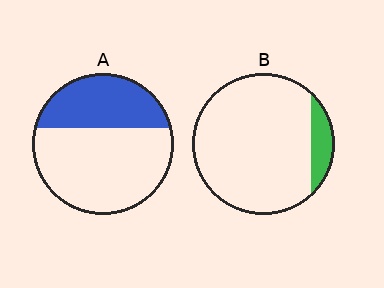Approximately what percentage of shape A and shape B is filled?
A is approximately 35% and B is approximately 10%.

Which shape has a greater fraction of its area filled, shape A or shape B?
Shape A.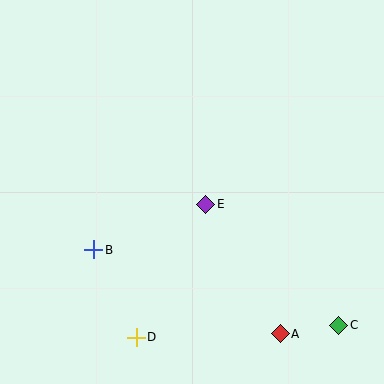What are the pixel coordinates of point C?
Point C is at (339, 325).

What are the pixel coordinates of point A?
Point A is at (280, 334).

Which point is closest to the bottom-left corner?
Point D is closest to the bottom-left corner.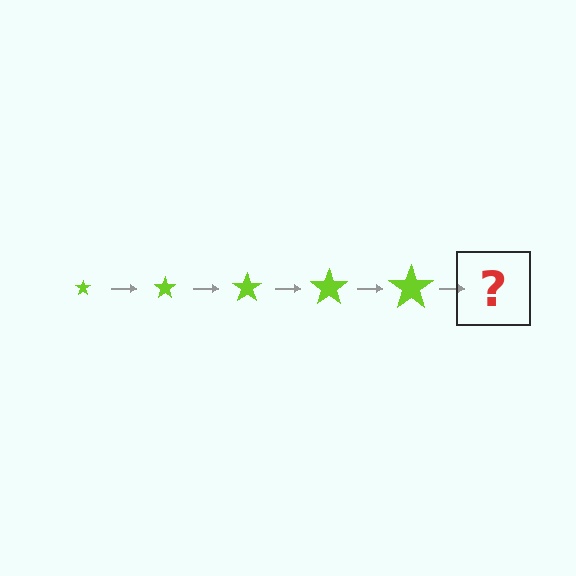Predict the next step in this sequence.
The next step is a lime star, larger than the previous one.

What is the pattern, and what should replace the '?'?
The pattern is that the star gets progressively larger each step. The '?' should be a lime star, larger than the previous one.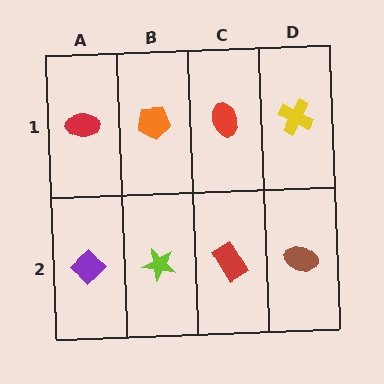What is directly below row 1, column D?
A brown ellipse.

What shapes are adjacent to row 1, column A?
A purple diamond (row 2, column A), an orange pentagon (row 1, column B).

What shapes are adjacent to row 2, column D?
A yellow cross (row 1, column D), a red rectangle (row 2, column C).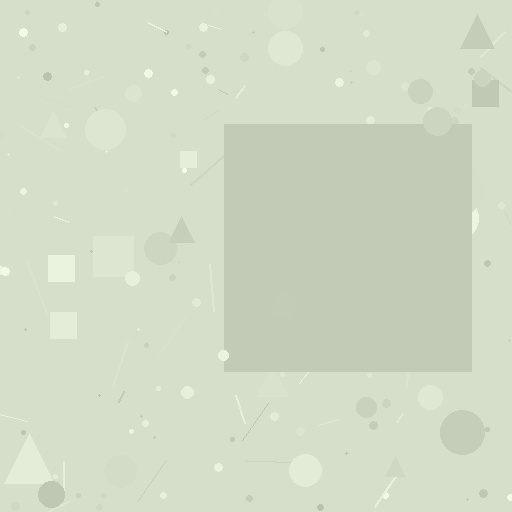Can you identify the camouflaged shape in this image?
The camouflaged shape is a square.